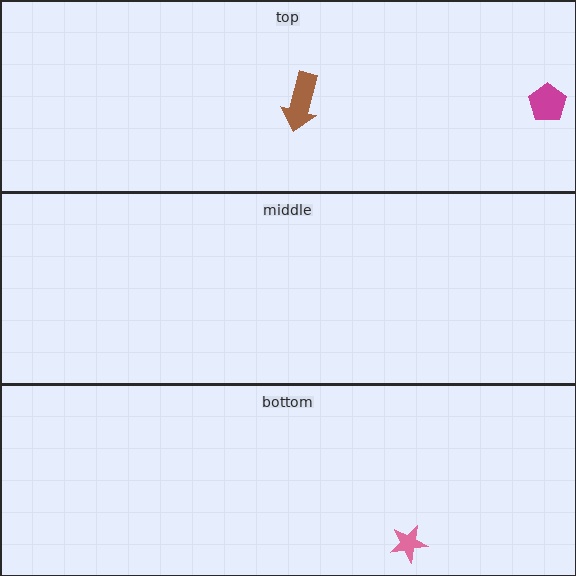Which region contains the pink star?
The bottom region.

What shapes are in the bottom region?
The pink star.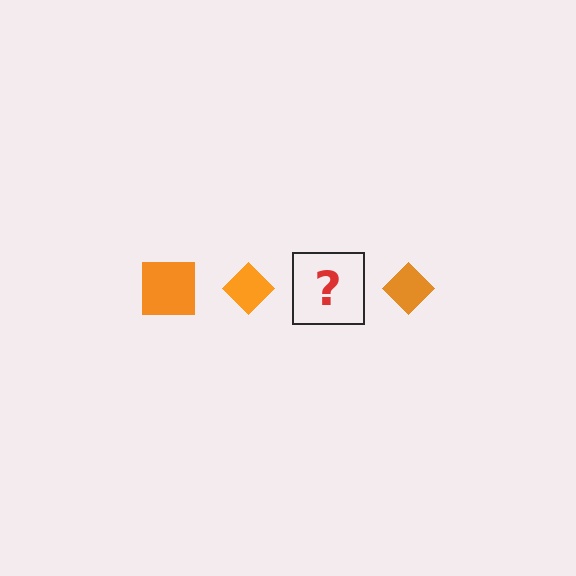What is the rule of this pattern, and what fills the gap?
The rule is that the pattern cycles through square, diamond shapes in orange. The gap should be filled with an orange square.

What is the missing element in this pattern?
The missing element is an orange square.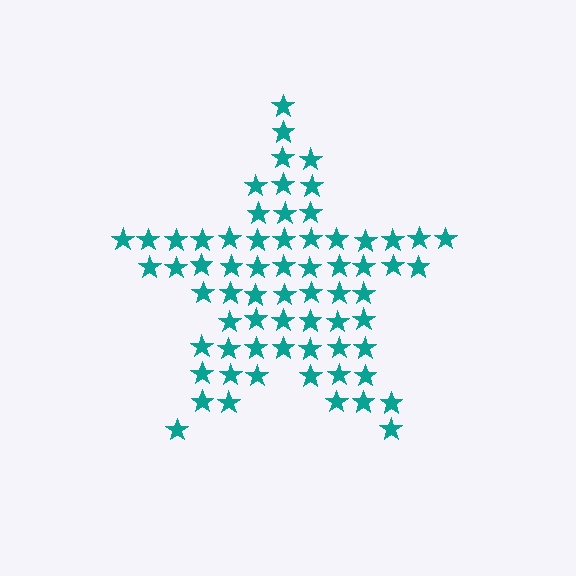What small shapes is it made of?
It is made of small stars.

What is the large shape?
The large shape is a star.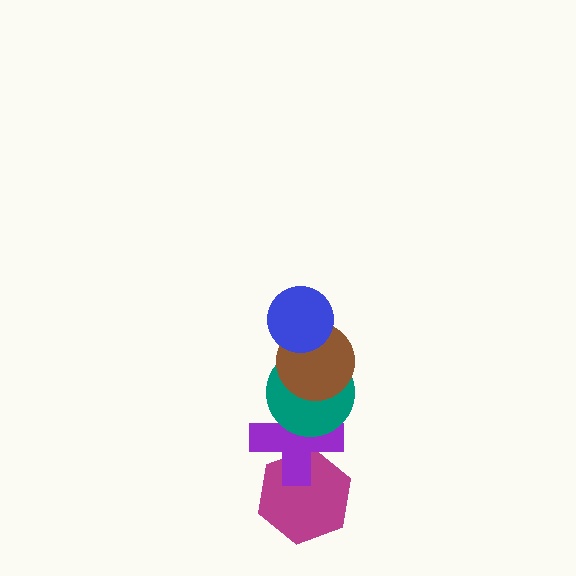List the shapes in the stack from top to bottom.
From top to bottom: the blue circle, the brown circle, the teal circle, the purple cross, the magenta hexagon.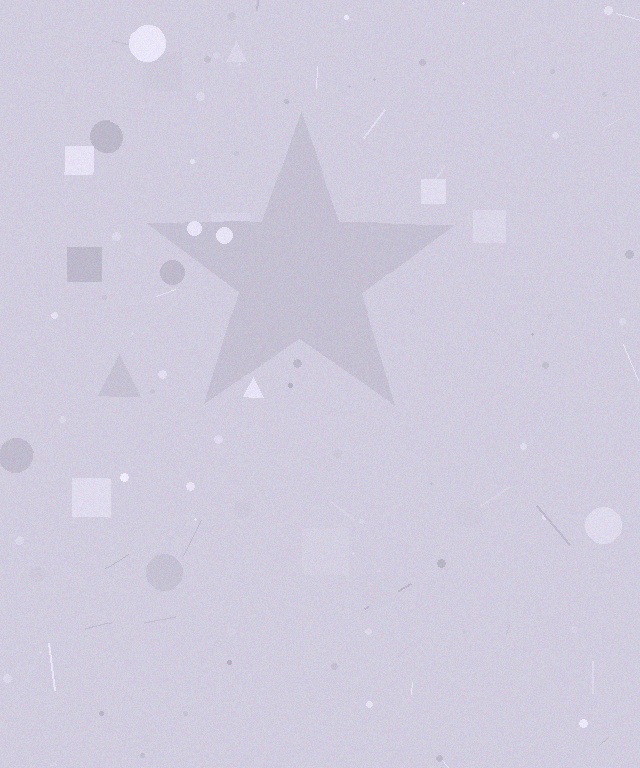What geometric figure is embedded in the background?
A star is embedded in the background.